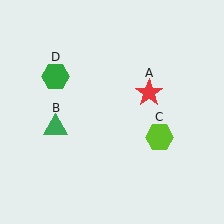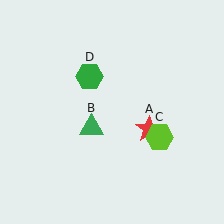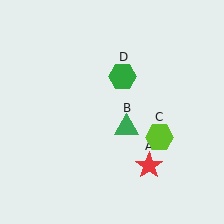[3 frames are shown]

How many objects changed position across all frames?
3 objects changed position: red star (object A), green triangle (object B), green hexagon (object D).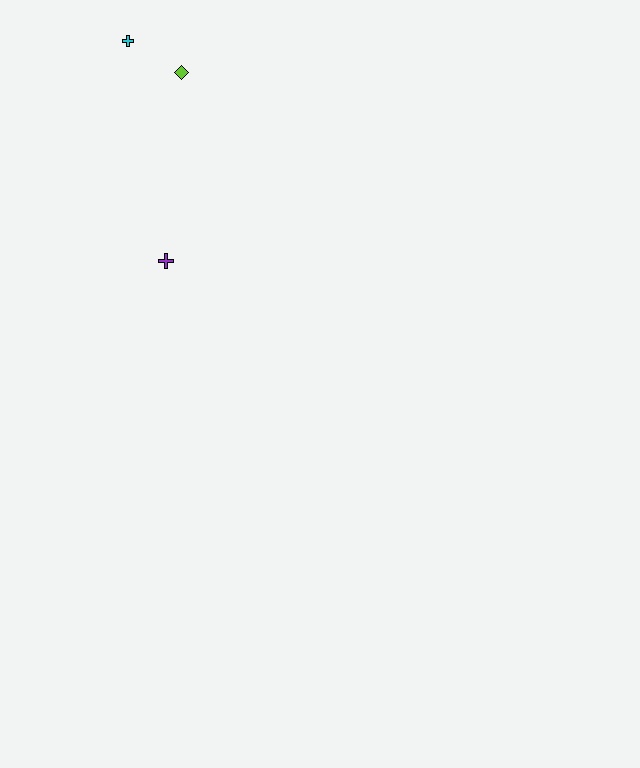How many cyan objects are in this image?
There is 1 cyan object.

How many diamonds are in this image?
There is 1 diamond.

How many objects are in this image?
There are 3 objects.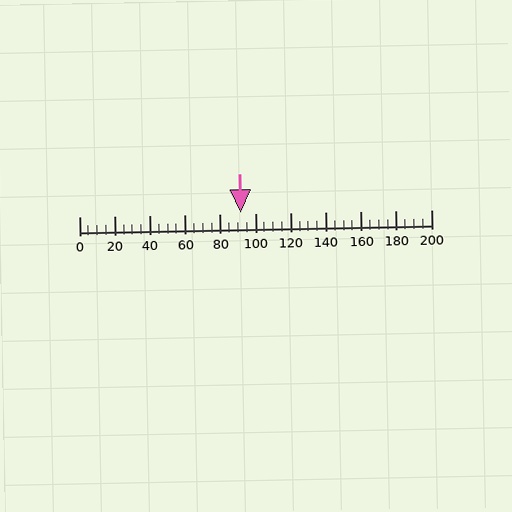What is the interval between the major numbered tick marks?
The major tick marks are spaced 20 units apart.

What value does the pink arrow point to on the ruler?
The pink arrow points to approximately 92.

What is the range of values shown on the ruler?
The ruler shows values from 0 to 200.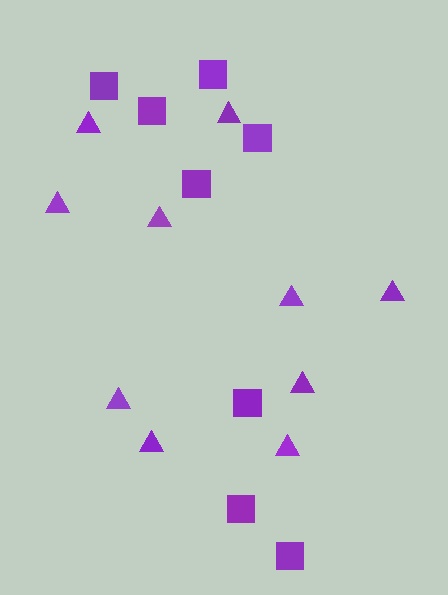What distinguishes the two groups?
There are 2 groups: one group of triangles (10) and one group of squares (8).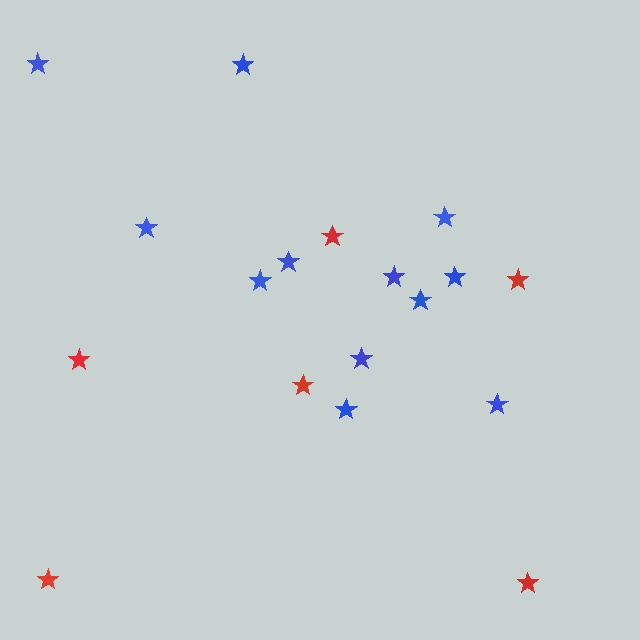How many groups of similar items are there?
There are 2 groups: one group of red stars (6) and one group of blue stars (12).